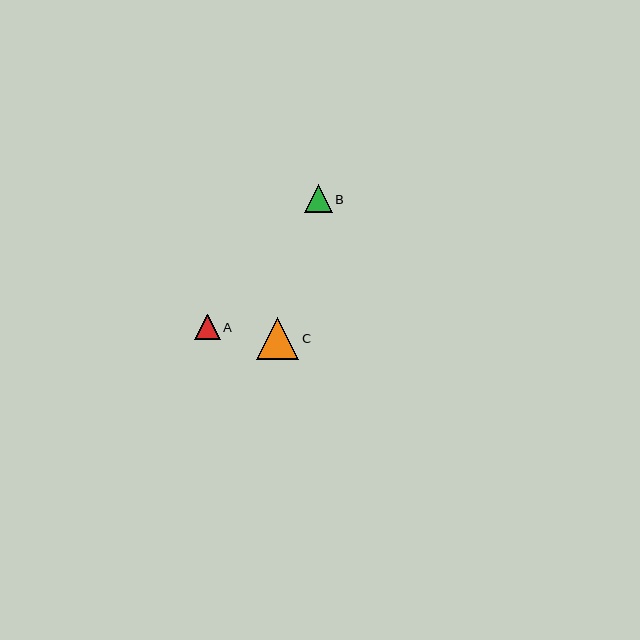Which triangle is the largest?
Triangle C is the largest with a size of approximately 42 pixels.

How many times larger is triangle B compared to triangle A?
Triangle B is approximately 1.1 times the size of triangle A.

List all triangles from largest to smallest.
From largest to smallest: C, B, A.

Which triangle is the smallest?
Triangle A is the smallest with a size of approximately 25 pixels.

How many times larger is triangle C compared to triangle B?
Triangle C is approximately 1.5 times the size of triangle B.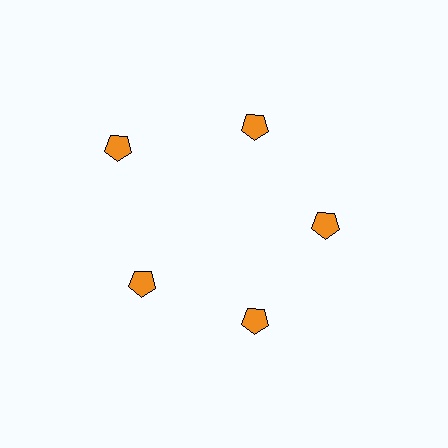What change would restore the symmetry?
The symmetry would be restored by moving it inward, back onto the ring so that all 5 pentagons sit at equal angles and equal distance from the center.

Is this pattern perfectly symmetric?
No. The 5 orange pentagons are arranged in a ring, but one element near the 10 o'clock position is pushed outward from the center, breaking the 5-fold rotational symmetry.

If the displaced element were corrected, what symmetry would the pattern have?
It would have 5-fold rotational symmetry — the pattern would map onto itself every 72 degrees.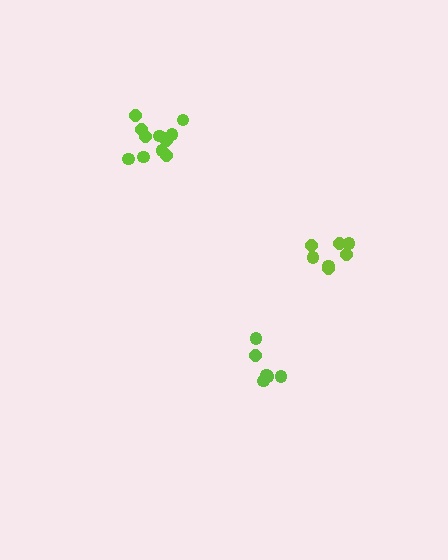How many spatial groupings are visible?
There are 3 spatial groupings.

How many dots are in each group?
Group 1: 6 dots, Group 2: 12 dots, Group 3: 7 dots (25 total).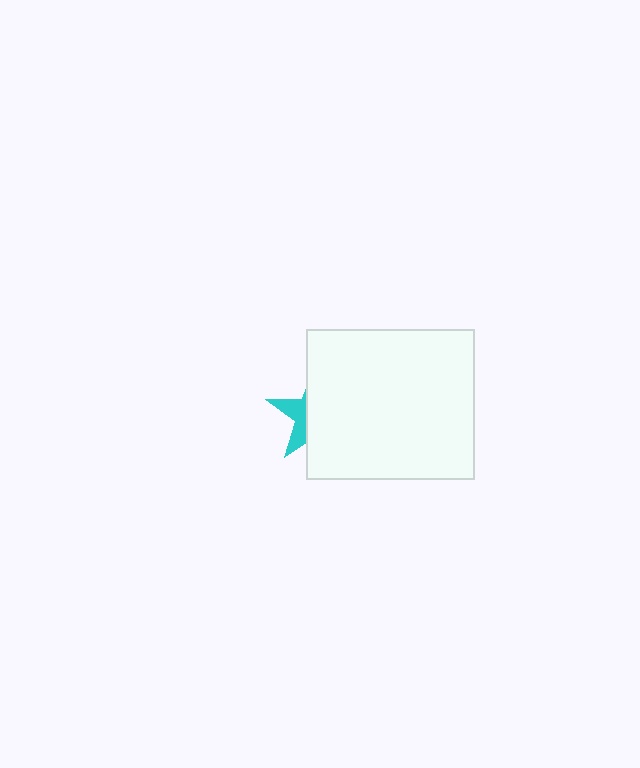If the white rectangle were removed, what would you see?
You would see the complete cyan star.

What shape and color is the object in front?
The object in front is a white rectangle.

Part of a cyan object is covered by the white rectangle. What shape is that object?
It is a star.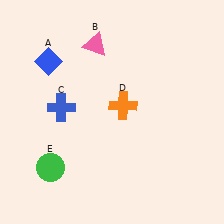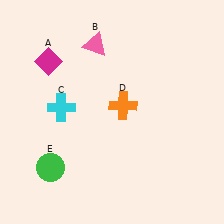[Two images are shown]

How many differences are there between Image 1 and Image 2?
There are 2 differences between the two images.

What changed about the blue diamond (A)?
In Image 1, A is blue. In Image 2, it changed to magenta.